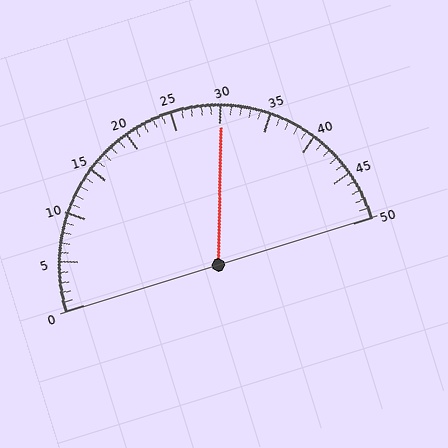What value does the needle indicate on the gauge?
The needle indicates approximately 30.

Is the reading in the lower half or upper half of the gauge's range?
The reading is in the upper half of the range (0 to 50).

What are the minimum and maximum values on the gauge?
The gauge ranges from 0 to 50.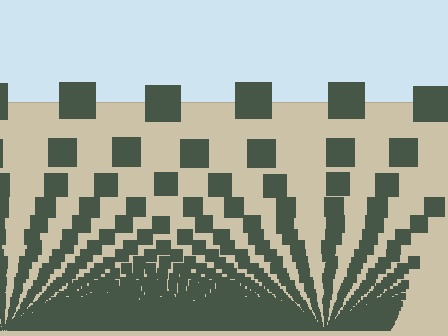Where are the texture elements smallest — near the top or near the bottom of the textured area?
Near the bottom.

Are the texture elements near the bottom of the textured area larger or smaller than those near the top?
Smaller. The gradient is inverted — elements near the bottom are smaller and denser.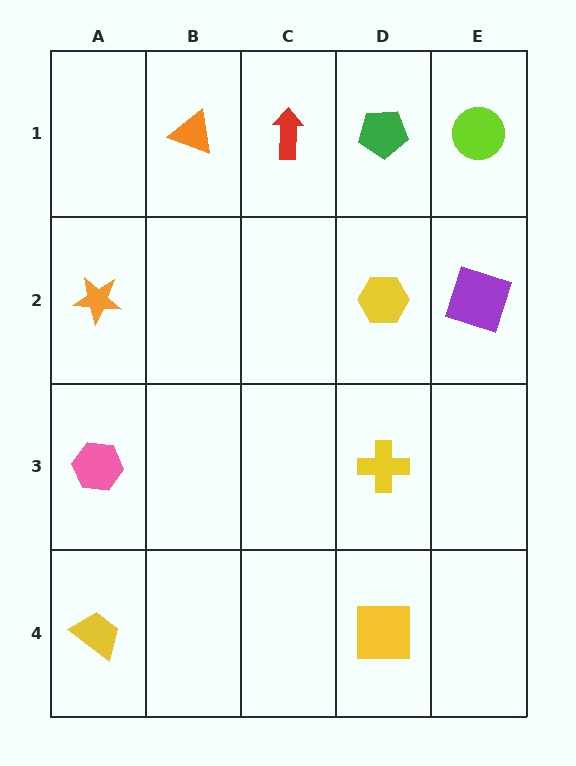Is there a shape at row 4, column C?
No, that cell is empty.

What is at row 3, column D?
A yellow cross.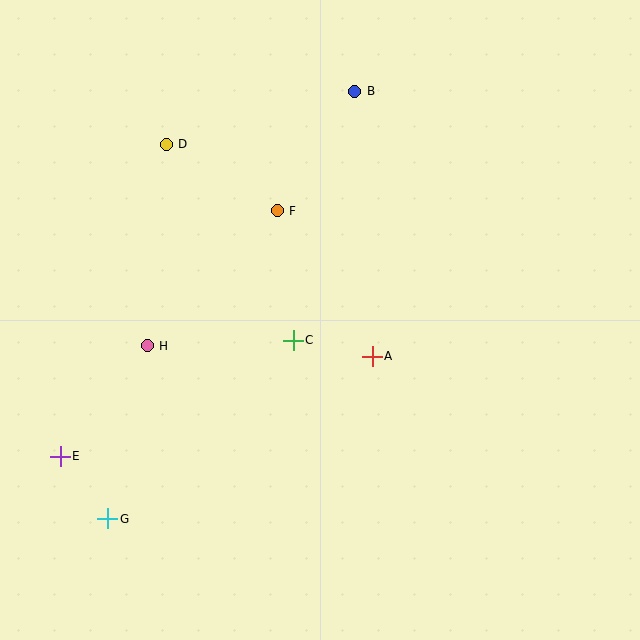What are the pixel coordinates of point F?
Point F is at (277, 211).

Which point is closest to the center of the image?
Point C at (293, 340) is closest to the center.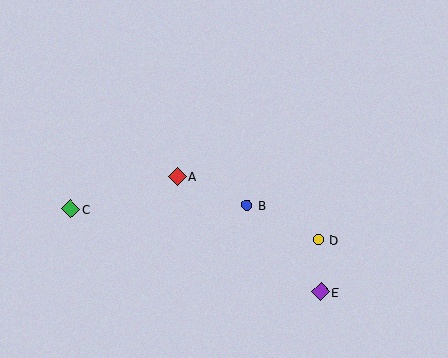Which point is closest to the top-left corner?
Point C is closest to the top-left corner.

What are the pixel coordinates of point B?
Point B is at (247, 205).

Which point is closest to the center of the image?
Point B at (247, 205) is closest to the center.